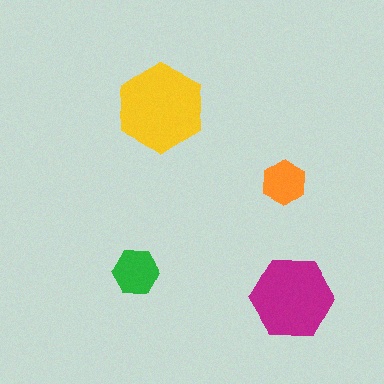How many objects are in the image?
There are 4 objects in the image.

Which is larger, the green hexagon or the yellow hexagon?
The yellow one.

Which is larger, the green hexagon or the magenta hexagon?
The magenta one.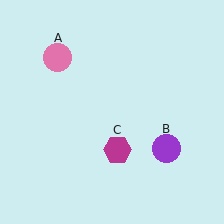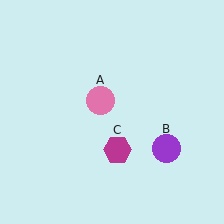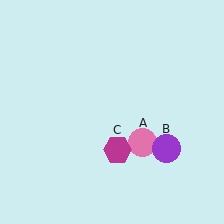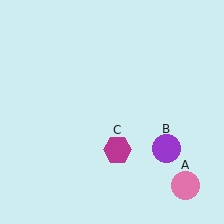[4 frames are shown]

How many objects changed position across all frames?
1 object changed position: pink circle (object A).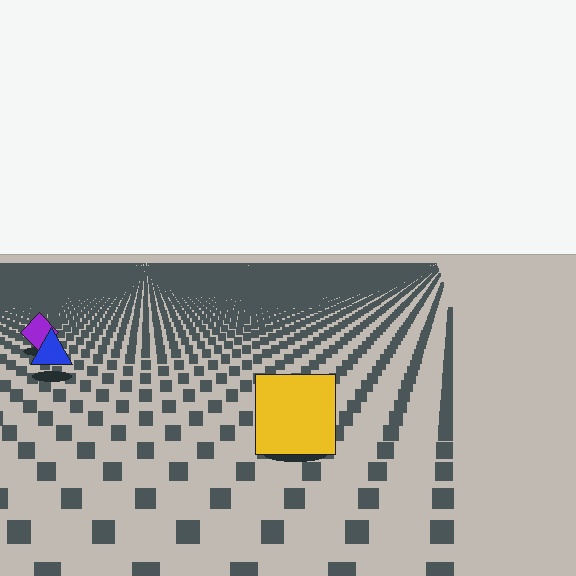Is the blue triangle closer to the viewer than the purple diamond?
Yes. The blue triangle is closer — you can tell from the texture gradient: the ground texture is coarser near it.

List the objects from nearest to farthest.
From nearest to farthest: the yellow square, the blue triangle, the purple diamond.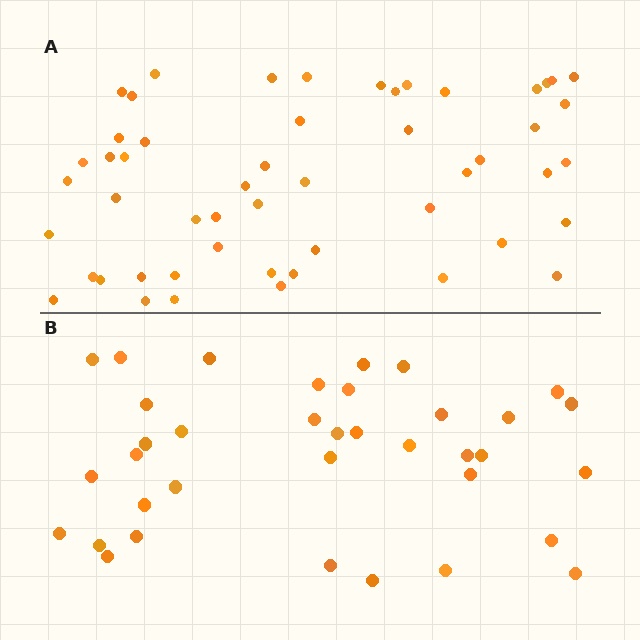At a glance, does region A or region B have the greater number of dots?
Region A (the top region) has more dots.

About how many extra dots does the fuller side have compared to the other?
Region A has approximately 15 more dots than region B.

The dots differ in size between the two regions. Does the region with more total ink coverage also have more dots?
No. Region B has more total ink coverage because its dots are larger, but region A actually contains more individual dots. Total area can be misleading — the number of items is what matters here.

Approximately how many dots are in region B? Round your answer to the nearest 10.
About 40 dots. (The exact count is 36, which rounds to 40.)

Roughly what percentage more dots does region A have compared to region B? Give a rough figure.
About 45% more.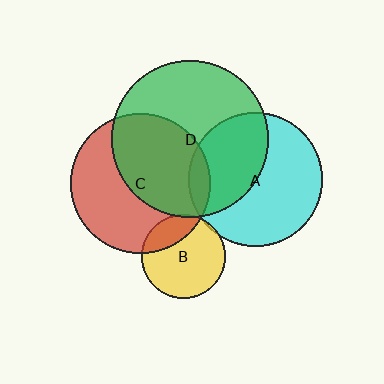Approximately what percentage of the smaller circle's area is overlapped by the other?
Approximately 50%.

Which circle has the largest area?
Circle D (green).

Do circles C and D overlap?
Yes.